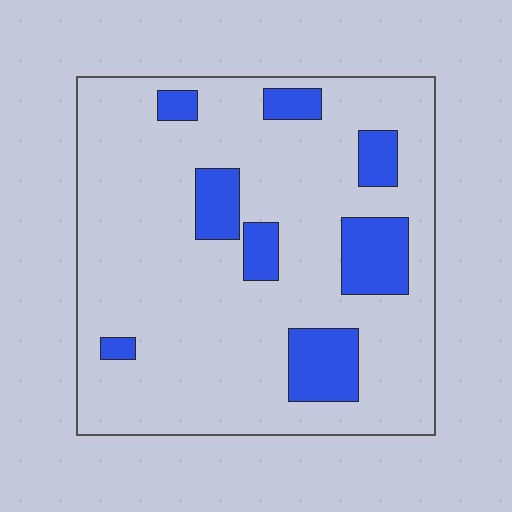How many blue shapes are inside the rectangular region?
8.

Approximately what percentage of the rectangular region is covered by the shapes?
Approximately 15%.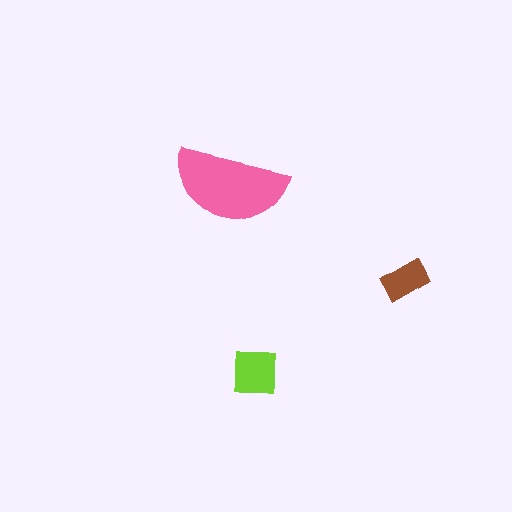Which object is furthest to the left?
The pink semicircle is leftmost.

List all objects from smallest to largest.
The brown rectangle, the lime square, the pink semicircle.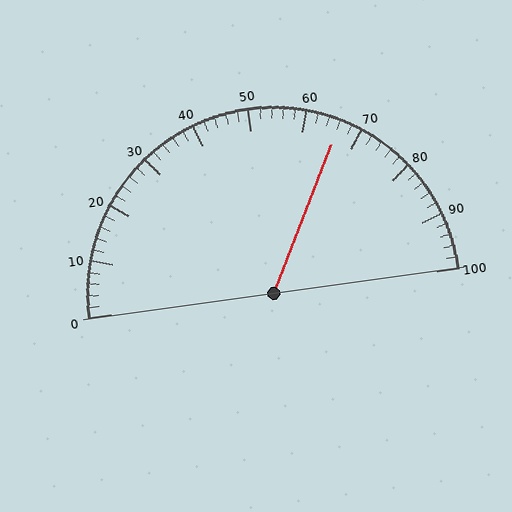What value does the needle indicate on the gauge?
The needle indicates approximately 66.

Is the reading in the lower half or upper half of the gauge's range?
The reading is in the upper half of the range (0 to 100).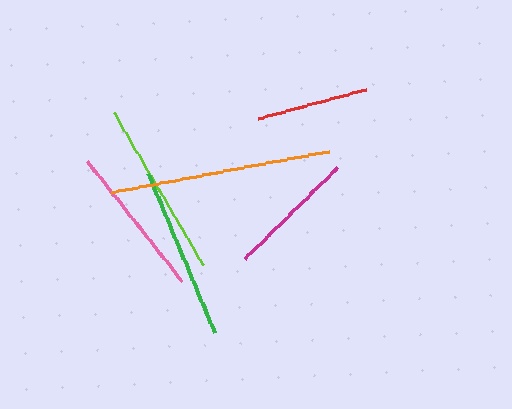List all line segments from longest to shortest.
From longest to shortest: orange, lime, green, pink, magenta, red.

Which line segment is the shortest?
The red line is the shortest at approximately 112 pixels.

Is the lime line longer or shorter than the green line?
The lime line is longer than the green line.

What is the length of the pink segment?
The pink segment is approximately 153 pixels long.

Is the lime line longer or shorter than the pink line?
The lime line is longer than the pink line.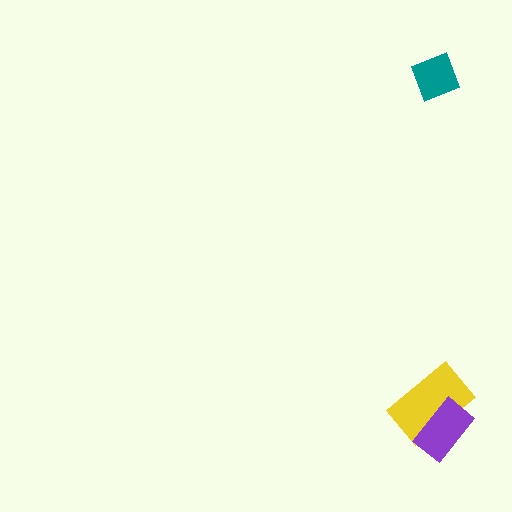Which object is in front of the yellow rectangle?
The purple rectangle is in front of the yellow rectangle.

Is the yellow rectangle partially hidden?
Yes, it is partially covered by another shape.